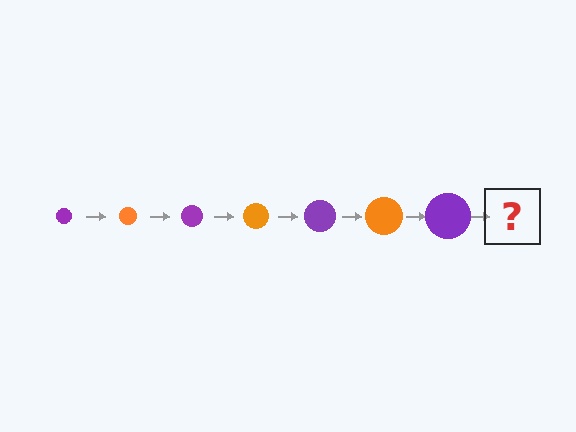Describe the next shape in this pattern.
It should be an orange circle, larger than the previous one.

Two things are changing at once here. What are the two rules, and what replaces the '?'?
The two rules are that the circle grows larger each step and the color cycles through purple and orange. The '?' should be an orange circle, larger than the previous one.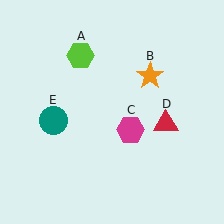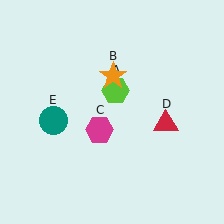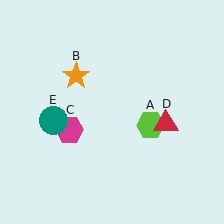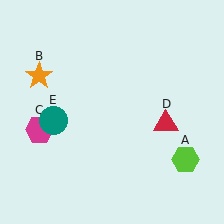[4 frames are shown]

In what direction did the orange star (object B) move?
The orange star (object B) moved left.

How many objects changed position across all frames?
3 objects changed position: lime hexagon (object A), orange star (object B), magenta hexagon (object C).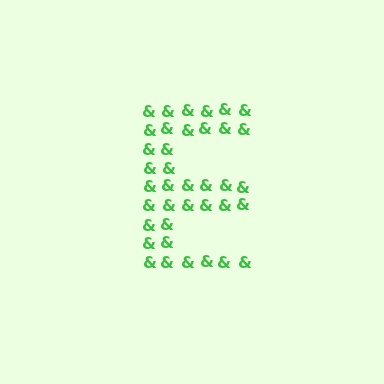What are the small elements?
The small elements are ampersands.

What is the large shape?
The large shape is the letter E.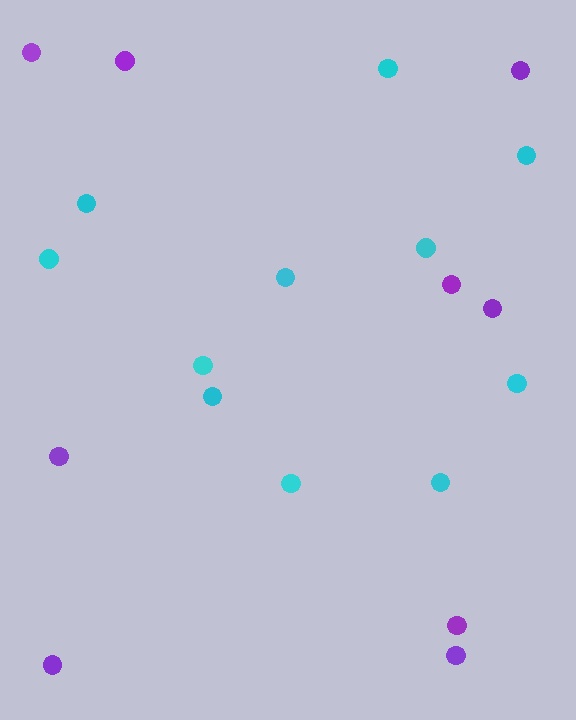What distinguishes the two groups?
There are 2 groups: one group of purple circles (9) and one group of cyan circles (11).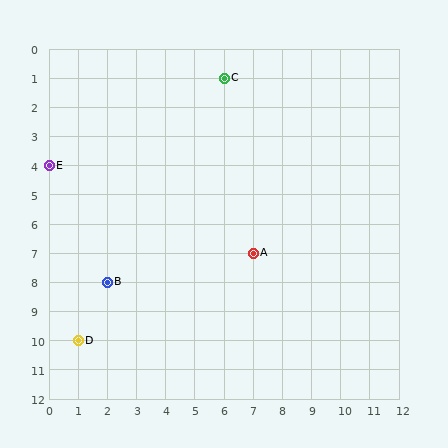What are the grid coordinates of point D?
Point D is at grid coordinates (1, 10).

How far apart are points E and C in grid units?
Points E and C are 6 columns and 3 rows apart (about 6.7 grid units diagonally).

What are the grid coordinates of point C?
Point C is at grid coordinates (6, 1).